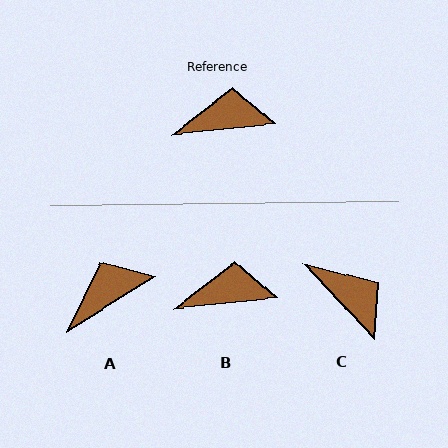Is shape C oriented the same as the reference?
No, it is off by about 53 degrees.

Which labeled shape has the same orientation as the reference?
B.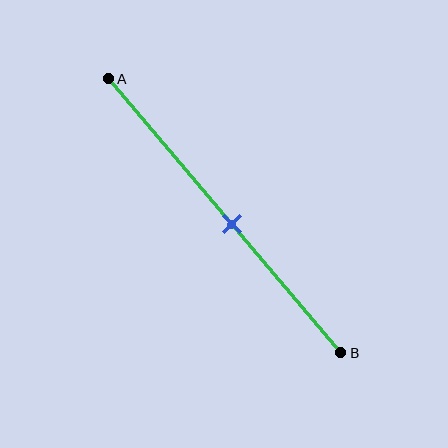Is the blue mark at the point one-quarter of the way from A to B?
No, the mark is at about 55% from A, not at the 25% one-quarter point.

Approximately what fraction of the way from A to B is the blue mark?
The blue mark is approximately 55% of the way from A to B.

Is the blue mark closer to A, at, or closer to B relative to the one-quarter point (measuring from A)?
The blue mark is closer to point B than the one-quarter point of segment AB.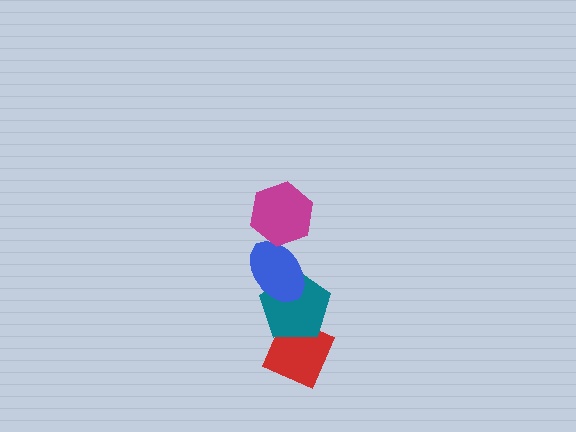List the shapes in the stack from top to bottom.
From top to bottom: the magenta hexagon, the blue ellipse, the teal pentagon, the red diamond.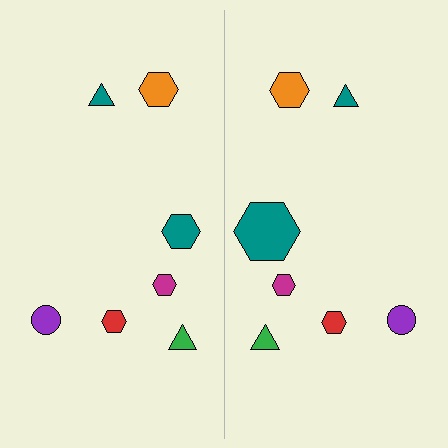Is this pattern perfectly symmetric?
No, the pattern is not perfectly symmetric. The teal hexagon on the right side has a different size than its mirror counterpart.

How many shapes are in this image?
There are 14 shapes in this image.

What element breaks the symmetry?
The teal hexagon on the right side has a different size than its mirror counterpart.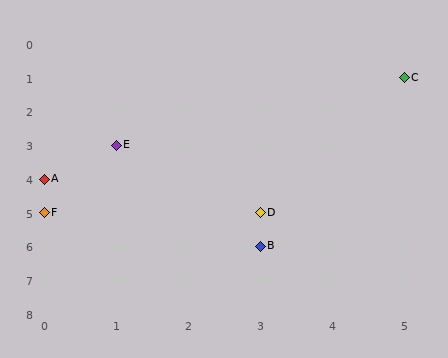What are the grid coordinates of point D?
Point D is at grid coordinates (3, 5).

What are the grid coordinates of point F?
Point F is at grid coordinates (0, 5).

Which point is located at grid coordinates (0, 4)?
Point A is at (0, 4).